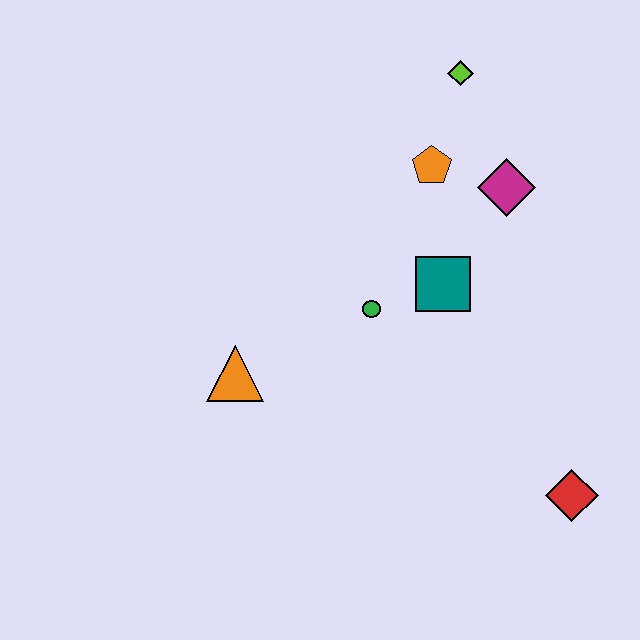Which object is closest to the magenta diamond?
The orange pentagon is closest to the magenta diamond.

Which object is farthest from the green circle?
The red diamond is farthest from the green circle.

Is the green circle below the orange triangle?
No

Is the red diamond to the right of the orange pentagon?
Yes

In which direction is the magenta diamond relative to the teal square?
The magenta diamond is above the teal square.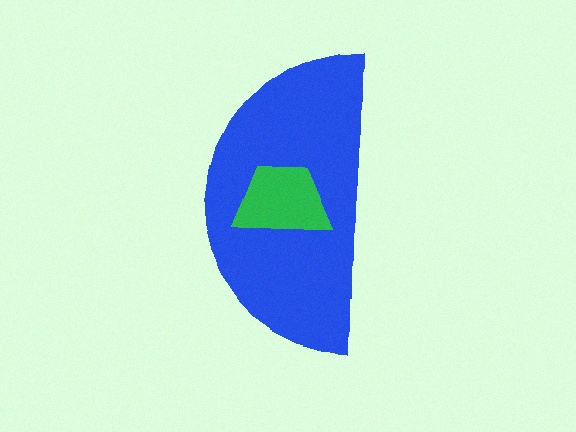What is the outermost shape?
The blue semicircle.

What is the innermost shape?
The green trapezoid.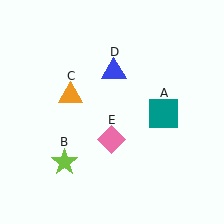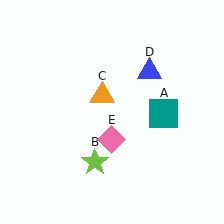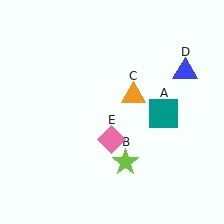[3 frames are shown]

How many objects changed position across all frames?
3 objects changed position: lime star (object B), orange triangle (object C), blue triangle (object D).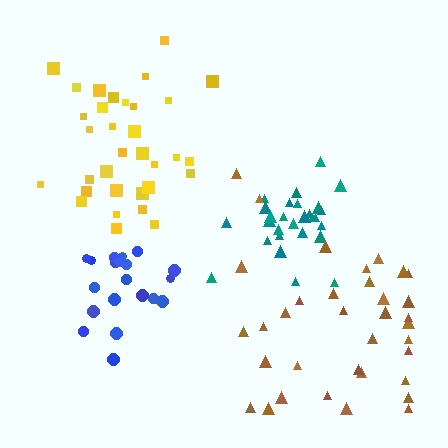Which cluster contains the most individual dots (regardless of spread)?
Brown (35).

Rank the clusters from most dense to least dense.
teal, blue, yellow, brown.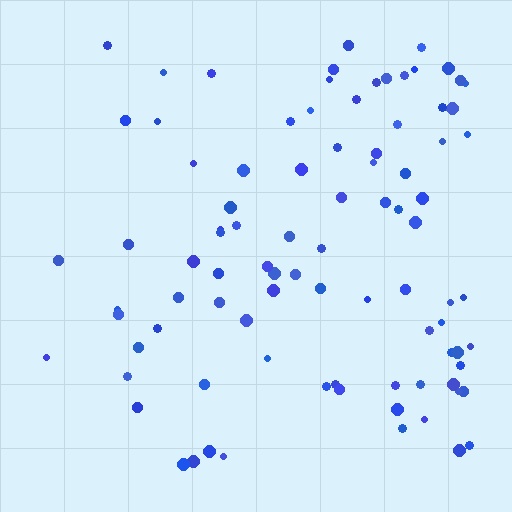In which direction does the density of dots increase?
From left to right, with the right side densest.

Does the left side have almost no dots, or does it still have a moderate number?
Still a moderate number, just noticeably fewer than the right.